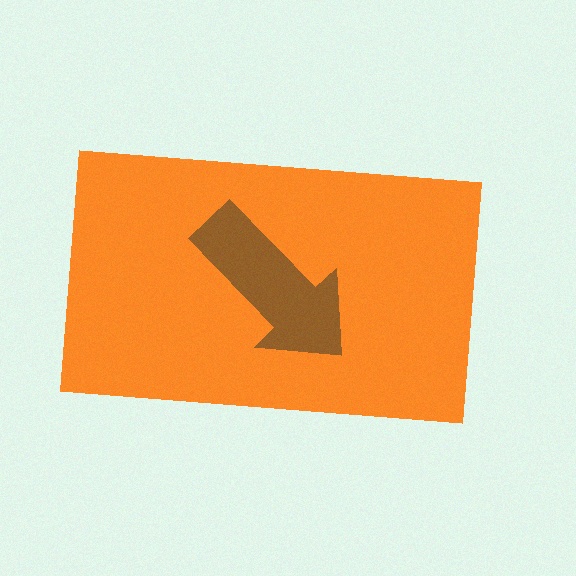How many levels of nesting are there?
2.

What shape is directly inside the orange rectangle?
The brown arrow.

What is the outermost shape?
The orange rectangle.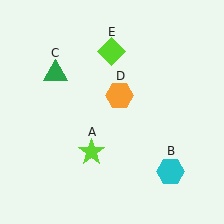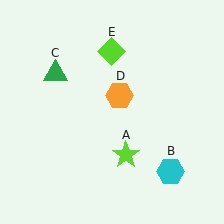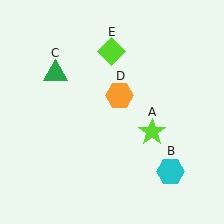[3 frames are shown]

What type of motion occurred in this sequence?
The lime star (object A) rotated counterclockwise around the center of the scene.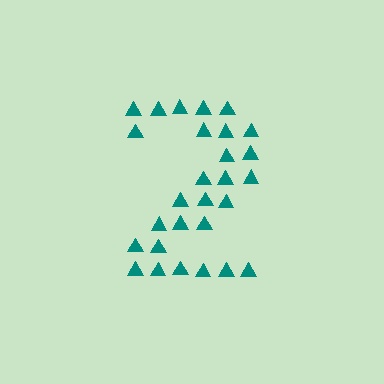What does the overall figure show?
The overall figure shows the digit 2.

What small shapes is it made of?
It is made of small triangles.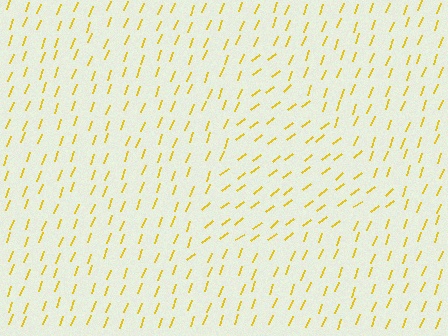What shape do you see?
I see a triangle.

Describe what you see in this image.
The image is filled with small yellow line segments. A triangle region in the image has lines oriented differently from the surrounding lines, creating a visible texture boundary.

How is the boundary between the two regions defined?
The boundary is defined purely by a change in line orientation (approximately 31 degrees difference). All lines are the same color and thickness.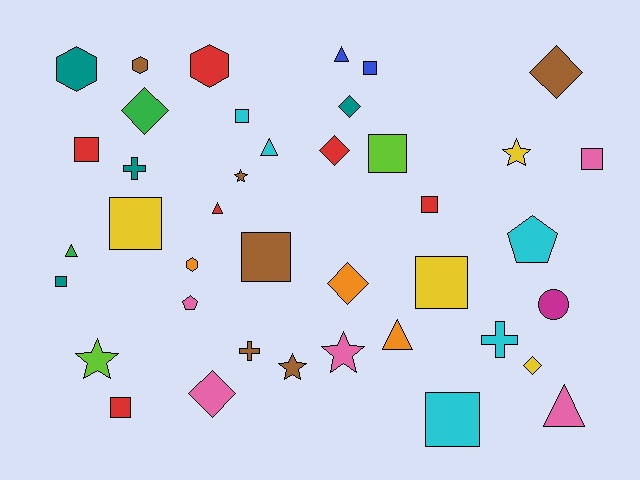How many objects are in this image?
There are 40 objects.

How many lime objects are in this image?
There are 2 lime objects.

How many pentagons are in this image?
There are 2 pentagons.